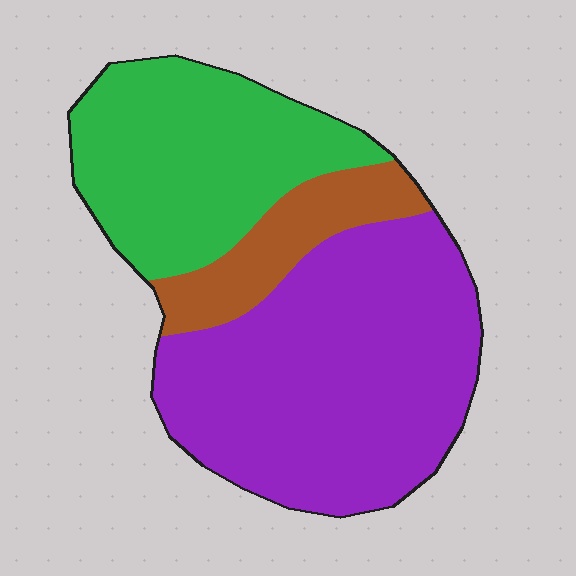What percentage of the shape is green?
Green takes up about one third (1/3) of the shape.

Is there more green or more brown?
Green.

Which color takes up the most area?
Purple, at roughly 55%.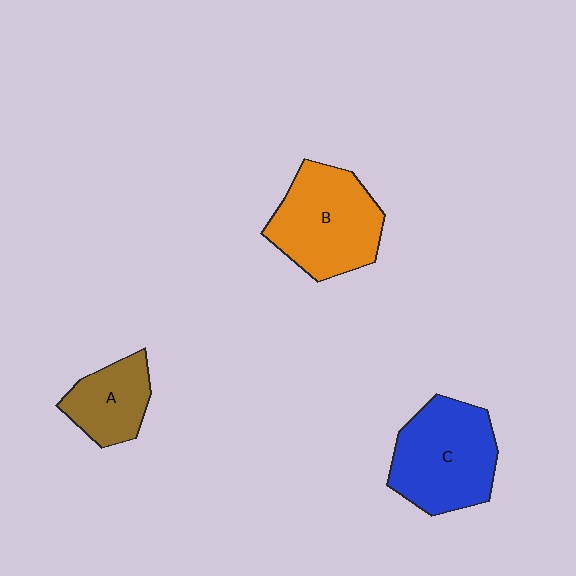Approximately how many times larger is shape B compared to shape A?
Approximately 1.7 times.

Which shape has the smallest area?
Shape A (brown).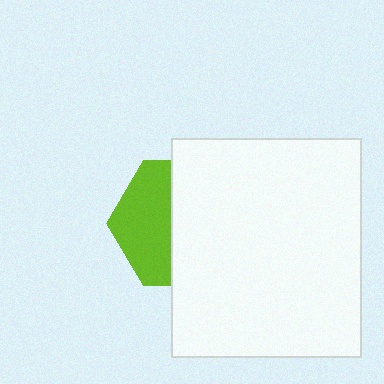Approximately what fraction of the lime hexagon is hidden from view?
Roughly 57% of the lime hexagon is hidden behind the white rectangle.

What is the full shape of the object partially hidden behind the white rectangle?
The partially hidden object is a lime hexagon.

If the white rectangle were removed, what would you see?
You would see the complete lime hexagon.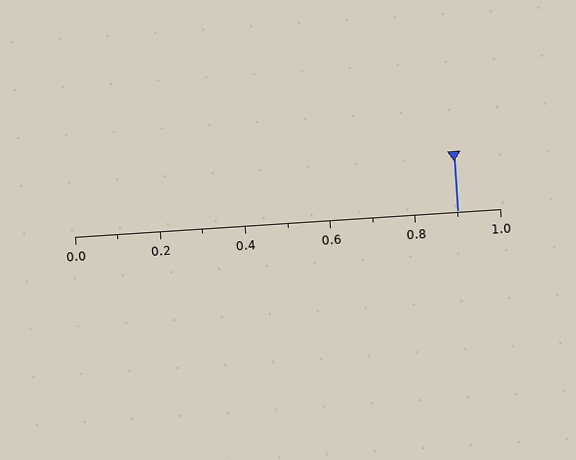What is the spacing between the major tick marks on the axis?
The major ticks are spaced 0.2 apart.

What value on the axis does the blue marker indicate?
The marker indicates approximately 0.9.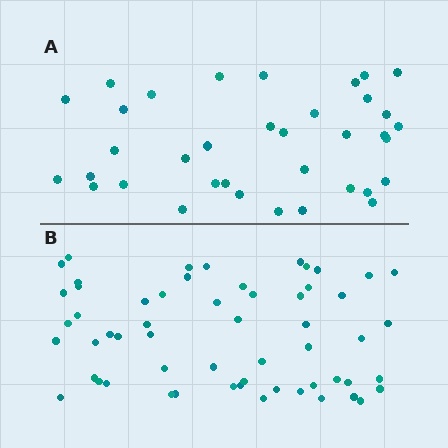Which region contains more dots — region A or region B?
Region B (the bottom region) has more dots.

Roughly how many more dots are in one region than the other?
Region B has approximately 20 more dots than region A.